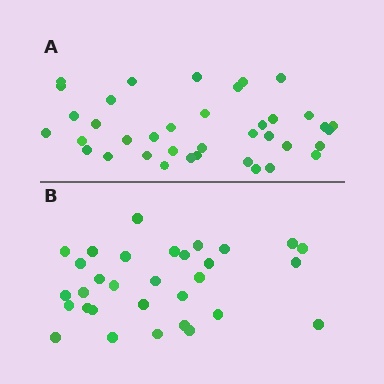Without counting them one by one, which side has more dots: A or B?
Region A (the top region) has more dots.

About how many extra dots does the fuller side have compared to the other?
Region A has roughly 8 or so more dots than region B.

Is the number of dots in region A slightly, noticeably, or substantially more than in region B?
Region A has only slightly more — the two regions are fairly close. The ratio is roughly 1.2 to 1.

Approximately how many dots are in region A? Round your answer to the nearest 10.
About 40 dots. (The exact count is 38, which rounds to 40.)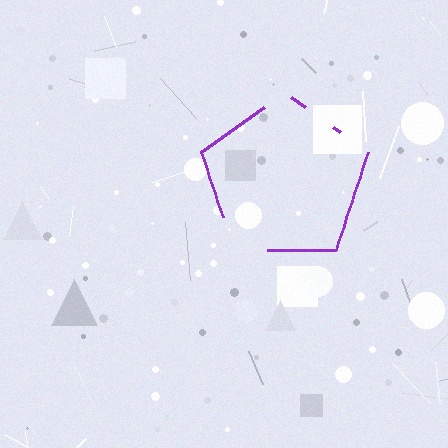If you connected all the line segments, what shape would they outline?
They would outline a pentagon.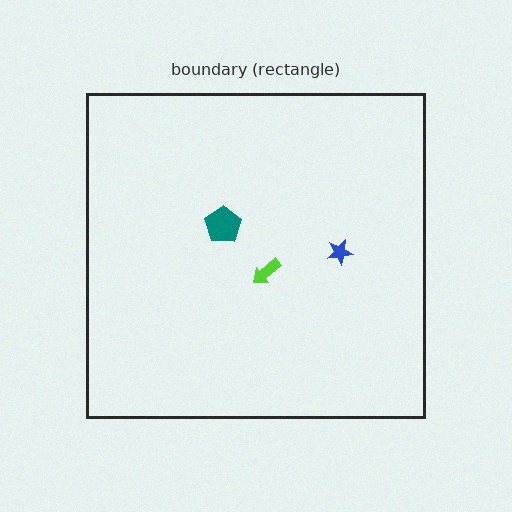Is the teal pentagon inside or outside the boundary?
Inside.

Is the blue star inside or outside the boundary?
Inside.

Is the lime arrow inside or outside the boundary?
Inside.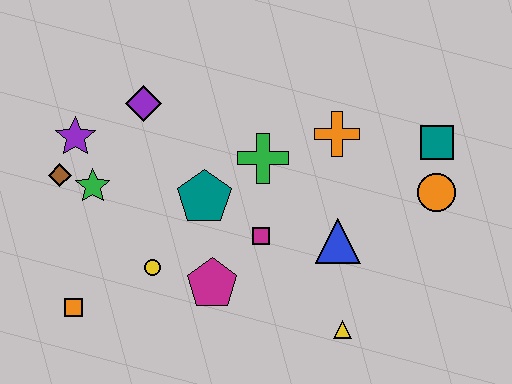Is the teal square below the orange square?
No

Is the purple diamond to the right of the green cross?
No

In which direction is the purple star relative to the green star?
The purple star is above the green star.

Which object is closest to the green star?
The brown diamond is closest to the green star.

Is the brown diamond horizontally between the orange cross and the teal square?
No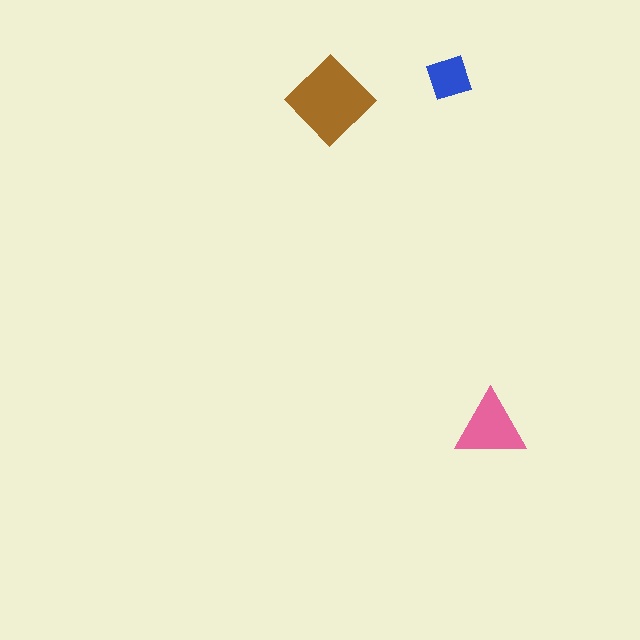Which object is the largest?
The brown diamond.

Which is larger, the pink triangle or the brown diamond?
The brown diamond.